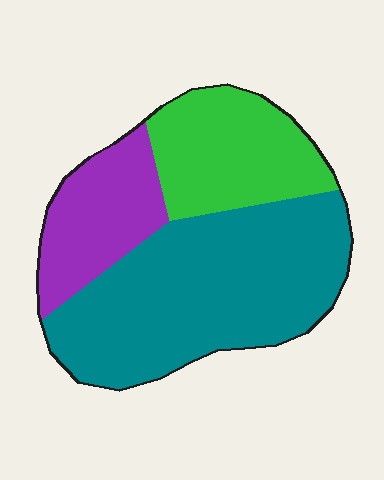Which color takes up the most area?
Teal, at roughly 55%.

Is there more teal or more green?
Teal.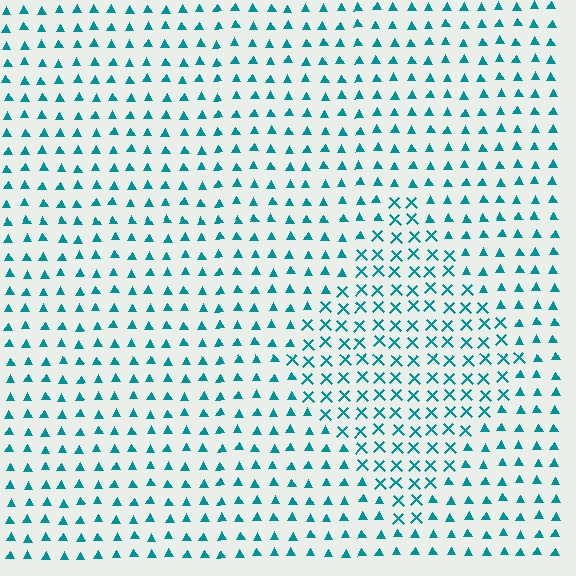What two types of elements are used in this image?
The image uses X marks inside the diamond region and triangles outside it.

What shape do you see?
I see a diamond.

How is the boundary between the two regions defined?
The boundary is defined by a change in element shape: X marks inside vs. triangles outside. All elements share the same color and spacing.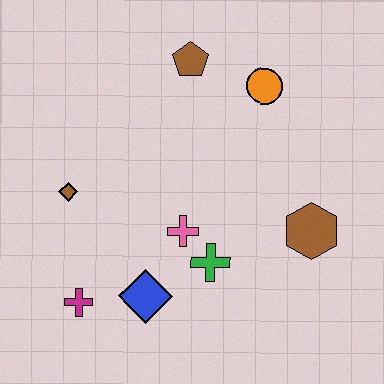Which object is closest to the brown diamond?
The magenta cross is closest to the brown diamond.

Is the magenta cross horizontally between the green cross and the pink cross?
No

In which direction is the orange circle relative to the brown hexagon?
The orange circle is above the brown hexagon.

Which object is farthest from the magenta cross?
The orange circle is farthest from the magenta cross.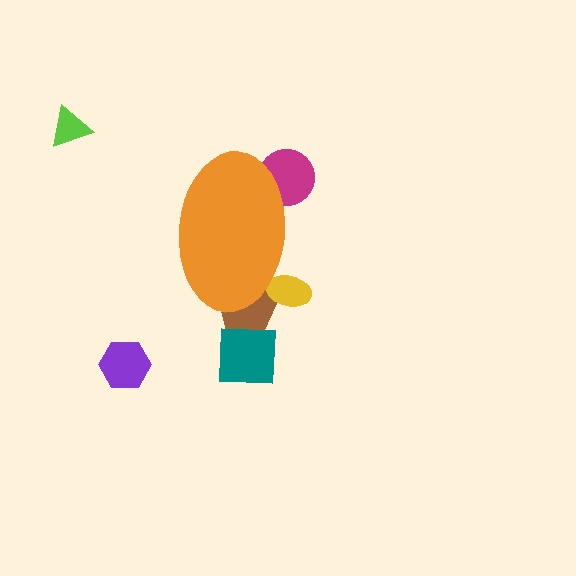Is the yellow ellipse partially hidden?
Yes, the yellow ellipse is partially hidden behind the orange ellipse.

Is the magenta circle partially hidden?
Yes, the magenta circle is partially hidden behind the orange ellipse.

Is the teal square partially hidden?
No, the teal square is fully visible.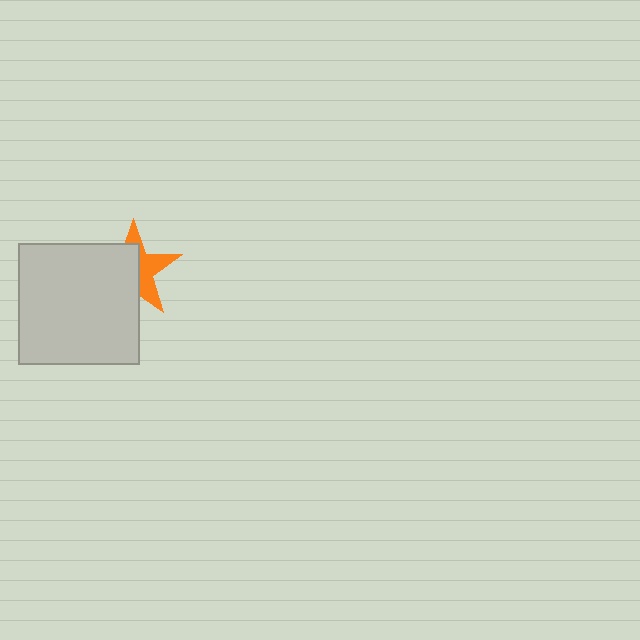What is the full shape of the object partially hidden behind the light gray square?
The partially hidden object is an orange star.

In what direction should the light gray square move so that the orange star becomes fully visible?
The light gray square should move toward the lower-left. That is the shortest direction to clear the overlap and leave the orange star fully visible.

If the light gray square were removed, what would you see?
You would see the complete orange star.